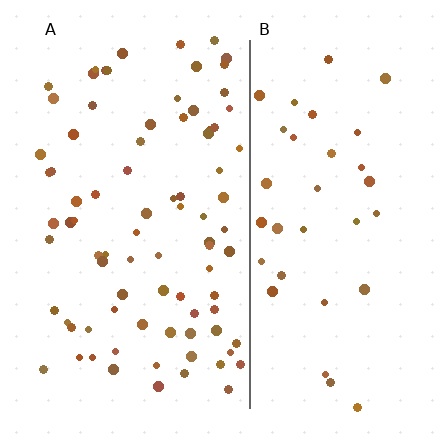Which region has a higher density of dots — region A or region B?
A (the left).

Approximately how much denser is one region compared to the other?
Approximately 2.4× — region A over region B.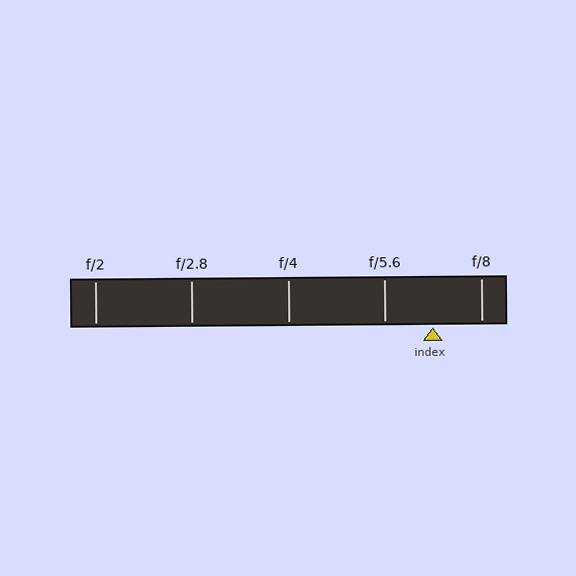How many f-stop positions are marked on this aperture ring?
There are 5 f-stop positions marked.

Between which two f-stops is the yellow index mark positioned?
The index mark is between f/5.6 and f/8.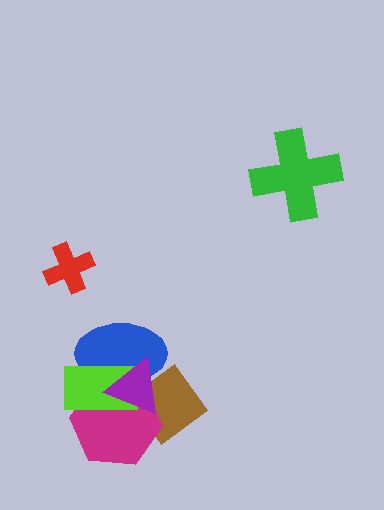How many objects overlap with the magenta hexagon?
4 objects overlap with the magenta hexagon.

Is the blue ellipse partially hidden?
Yes, it is partially covered by another shape.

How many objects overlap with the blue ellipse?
4 objects overlap with the blue ellipse.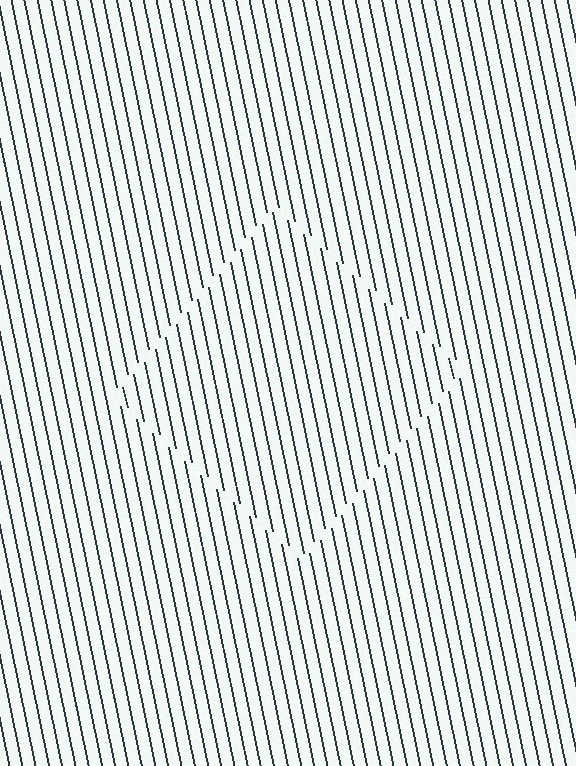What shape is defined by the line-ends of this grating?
An illusory square. The interior of the shape contains the same grating, shifted by half a period — the contour is defined by the phase discontinuity where line-ends from the inner and outer gratings abut.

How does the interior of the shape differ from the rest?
The interior of the shape contains the same grating, shifted by half a period — the contour is defined by the phase discontinuity where line-ends from the inner and outer gratings abut.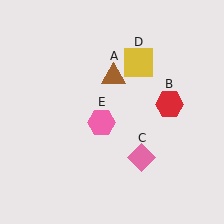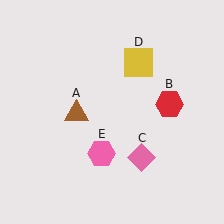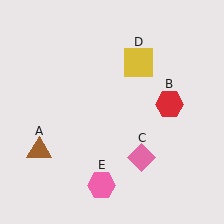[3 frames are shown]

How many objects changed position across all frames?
2 objects changed position: brown triangle (object A), pink hexagon (object E).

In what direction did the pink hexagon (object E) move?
The pink hexagon (object E) moved down.